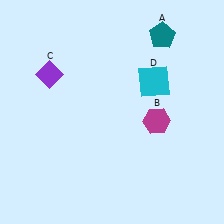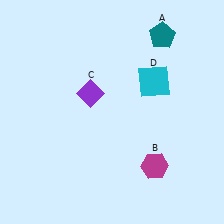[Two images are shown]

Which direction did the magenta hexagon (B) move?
The magenta hexagon (B) moved down.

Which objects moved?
The objects that moved are: the magenta hexagon (B), the purple diamond (C).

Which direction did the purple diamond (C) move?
The purple diamond (C) moved right.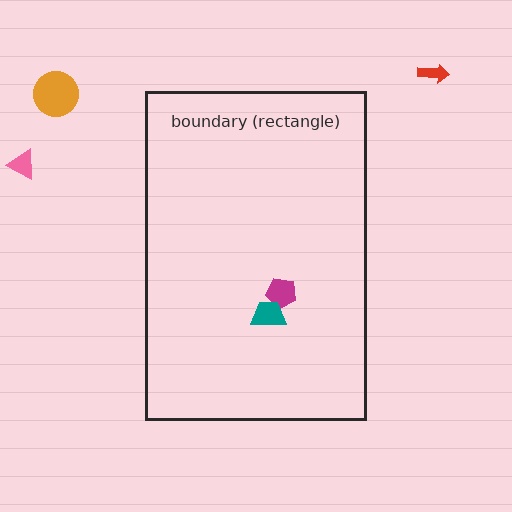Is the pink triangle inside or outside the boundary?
Outside.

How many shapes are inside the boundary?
2 inside, 3 outside.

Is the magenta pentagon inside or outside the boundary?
Inside.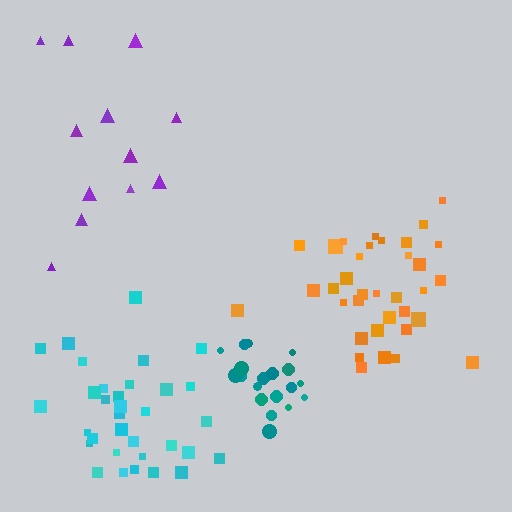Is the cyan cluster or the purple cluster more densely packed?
Cyan.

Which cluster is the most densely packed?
Teal.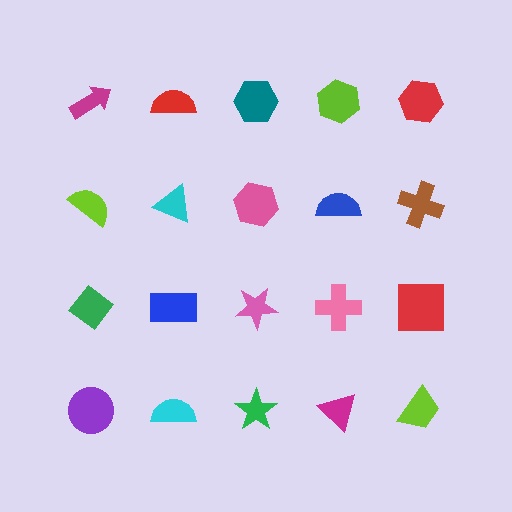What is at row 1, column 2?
A red semicircle.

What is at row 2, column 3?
A pink hexagon.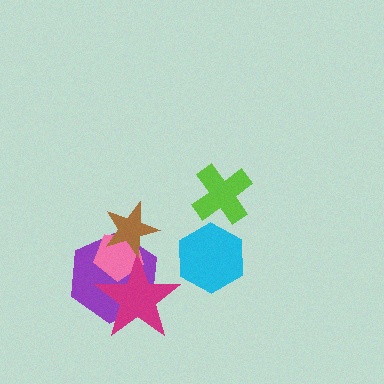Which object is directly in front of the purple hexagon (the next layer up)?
The pink pentagon is directly in front of the purple hexagon.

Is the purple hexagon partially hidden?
Yes, it is partially covered by another shape.